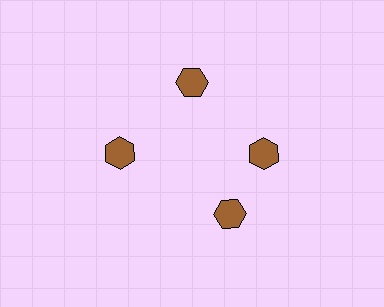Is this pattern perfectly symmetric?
No. The 4 brown hexagons are arranged in a ring, but one element near the 6 o'clock position is rotated out of alignment along the ring, breaking the 4-fold rotational symmetry.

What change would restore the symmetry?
The symmetry would be restored by rotating it back into even spacing with its neighbors so that all 4 hexagons sit at equal angles and equal distance from the center.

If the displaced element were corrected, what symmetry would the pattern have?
It would have 4-fold rotational symmetry — the pattern would map onto itself every 90 degrees.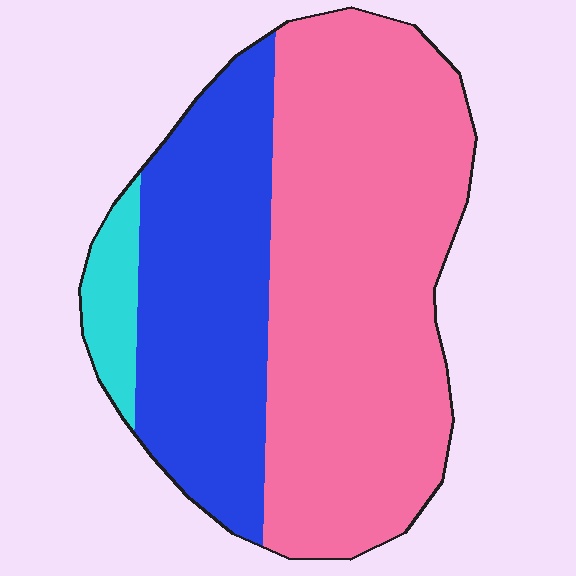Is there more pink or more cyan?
Pink.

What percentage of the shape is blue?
Blue covers roughly 35% of the shape.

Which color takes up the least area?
Cyan, at roughly 5%.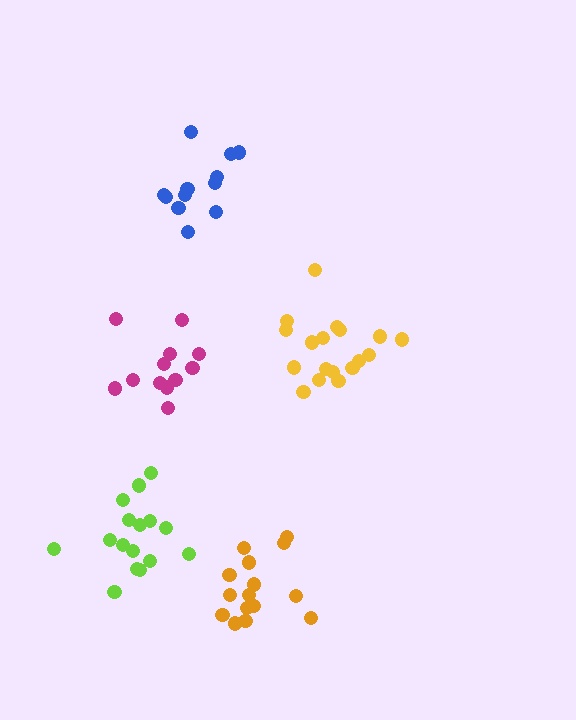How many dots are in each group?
Group 1: 18 dots, Group 2: 12 dots, Group 3: 15 dots, Group 4: 16 dots, Group 5: 12 dots (73 total).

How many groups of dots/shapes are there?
There are 5 groups.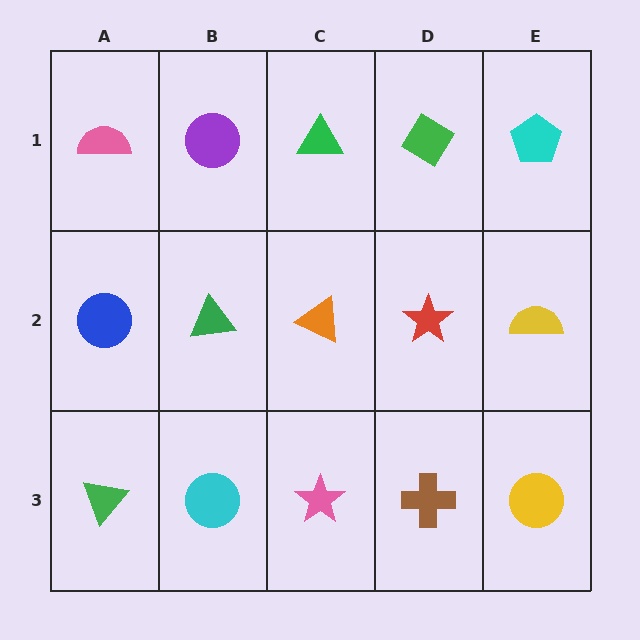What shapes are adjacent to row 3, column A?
A blue circle (row 2, column A), a cyan circle (row 3, column B).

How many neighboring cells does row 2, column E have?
3.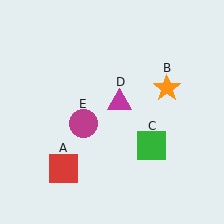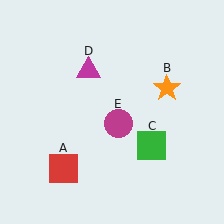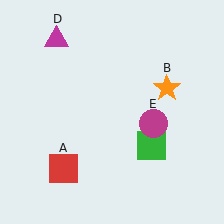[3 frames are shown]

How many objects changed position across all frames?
2 objects changed position: magenta triangle (object D), magenta circle (object E).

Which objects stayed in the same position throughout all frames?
Red square (object A) and orange star (object B) and green square (object C) remained stationary.